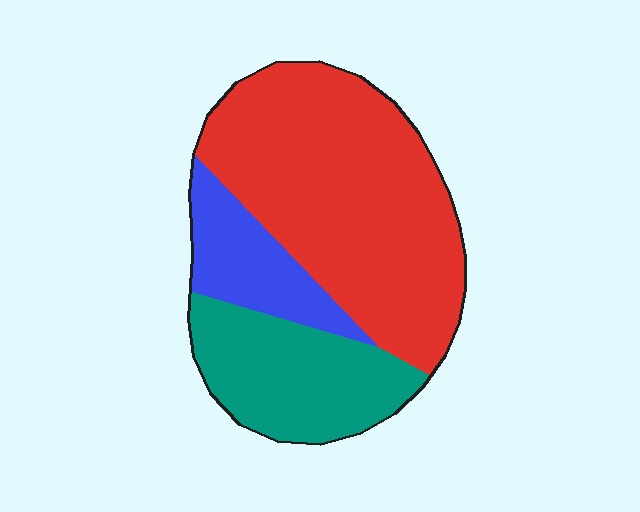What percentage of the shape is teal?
Teal covers 26% of the shape.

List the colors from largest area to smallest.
From largest to smallest: red, teal, blue.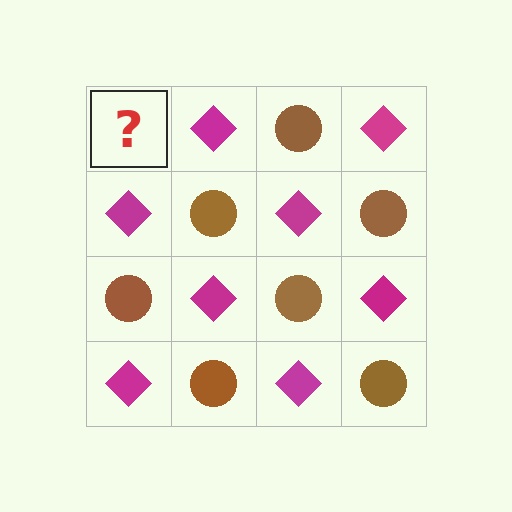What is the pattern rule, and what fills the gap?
The rule is that it alternates brown circle and magenta diamond in a checkerboard pattern. The gap should be filled with a brown circle.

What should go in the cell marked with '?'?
The missing cell should contain a brown circle.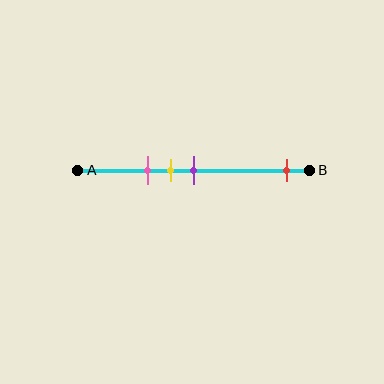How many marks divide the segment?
There are 4 marks dividing the segment.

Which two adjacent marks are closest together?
The yellow and purple marks are the closest adjacent pair.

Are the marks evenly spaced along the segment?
No, the marks are not evenly spaced.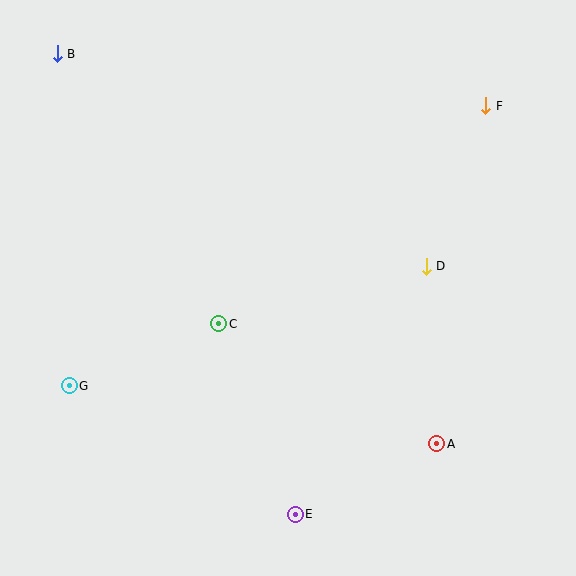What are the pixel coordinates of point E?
Point E is at (295, 514).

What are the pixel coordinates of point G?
Point G is at (69, 386).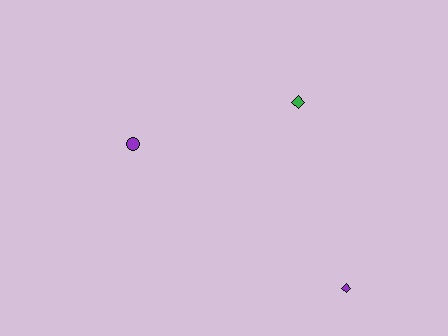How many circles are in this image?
There is 1 circle.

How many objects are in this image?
There are 3 objects.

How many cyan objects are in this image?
There are no cyan objects.